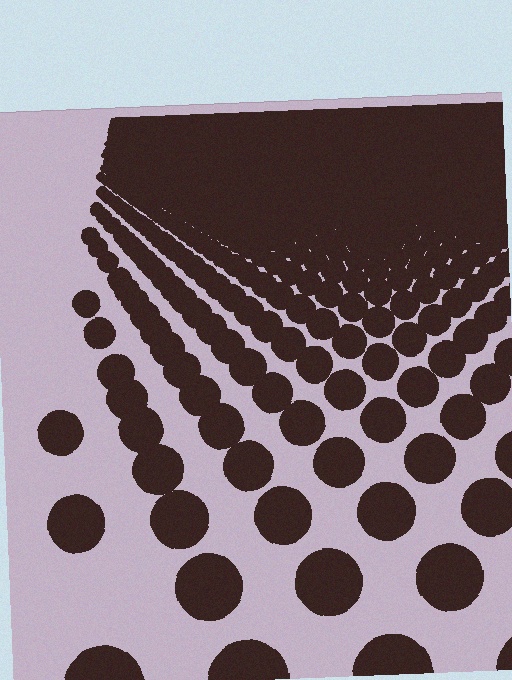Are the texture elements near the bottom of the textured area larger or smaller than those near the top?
Larger. Near the bottom, elements are closer to the viewer and appear at a bigger on-screen size.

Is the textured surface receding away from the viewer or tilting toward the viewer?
The surface is receding away from the viewer. Texture elements get smaller and denser toward the top.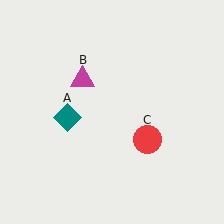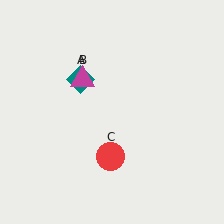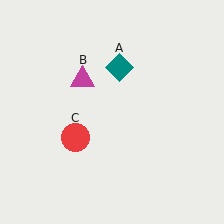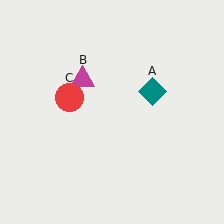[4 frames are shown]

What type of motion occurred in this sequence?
The teal diamond (object A), red circle (object C) rotated clockwise around the center of the scene.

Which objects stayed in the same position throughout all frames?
Magenta triangle (object B) remained stationary.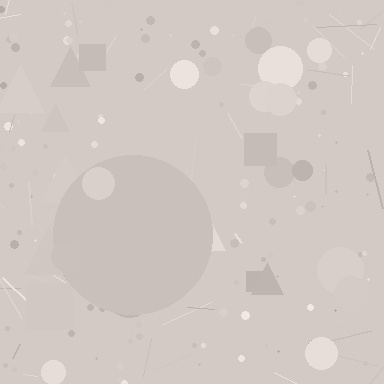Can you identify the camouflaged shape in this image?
The camouflaged shape is a circle.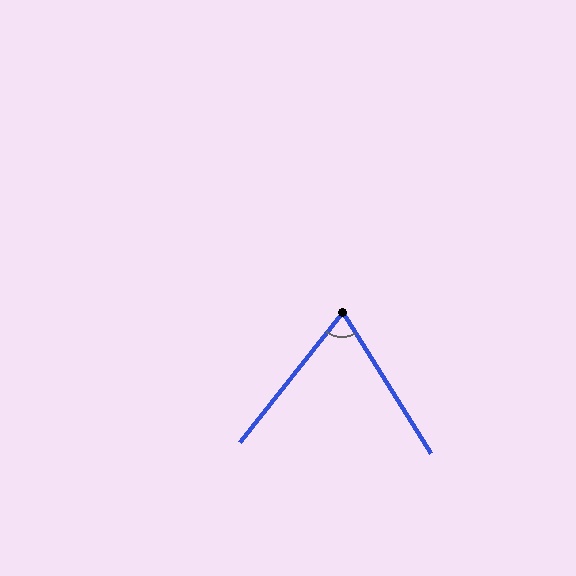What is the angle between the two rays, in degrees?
Approximately 70 degrees.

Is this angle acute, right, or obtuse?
It is acute.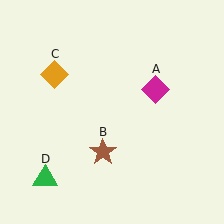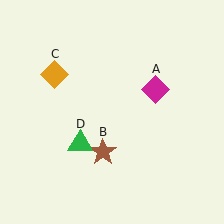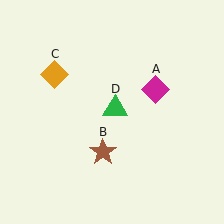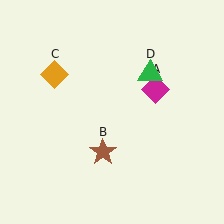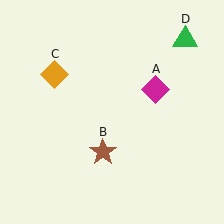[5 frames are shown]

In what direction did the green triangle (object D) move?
The green triangle (object D) moved up and to the right.